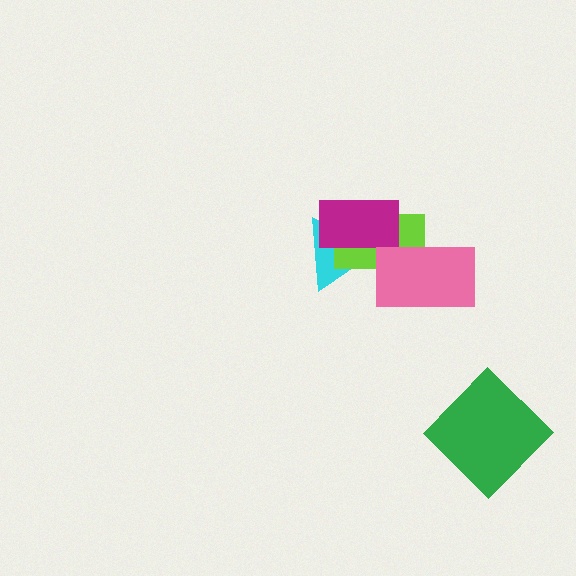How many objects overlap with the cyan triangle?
2 objects overlap with the cyan triangle.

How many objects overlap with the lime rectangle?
3 objects overlap with the lime rectangle.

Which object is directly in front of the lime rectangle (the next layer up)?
The magenta rectangle is directly in front of the lime rectangle.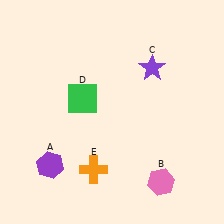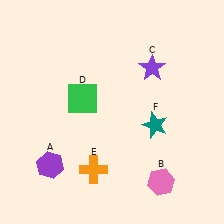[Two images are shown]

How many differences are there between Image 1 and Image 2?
There is 1 difference between the two images.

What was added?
A teal star (F) was added in Image 2.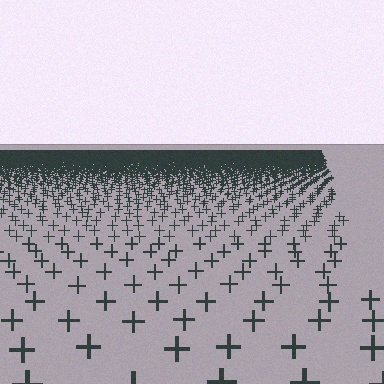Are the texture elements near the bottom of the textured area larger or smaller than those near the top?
Larger. Near the bottom, elements are closer to the viewer and appear at a bigger on-screen size.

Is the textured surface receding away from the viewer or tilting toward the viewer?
The surface is receding away from the viewer. Texture elements get smaller and denser toward the top.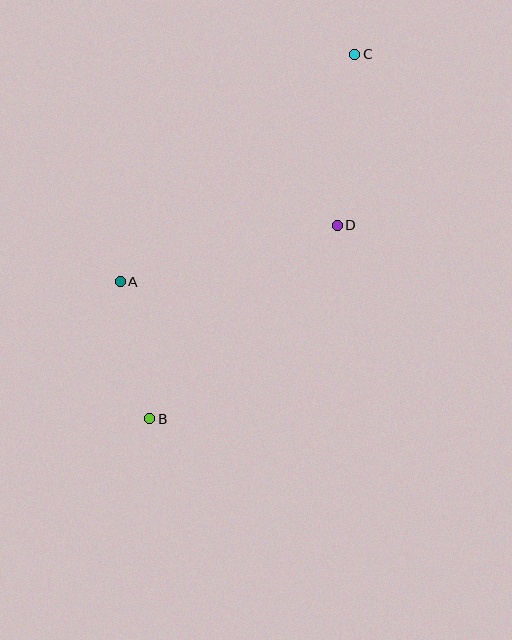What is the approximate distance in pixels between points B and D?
The distance between B and D is approximately 269 pixels.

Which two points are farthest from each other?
Points B and C are farthest from each other.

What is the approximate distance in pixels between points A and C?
The distance between A and C is approximately 327 pixels.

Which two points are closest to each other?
Points A and B are closest to each other.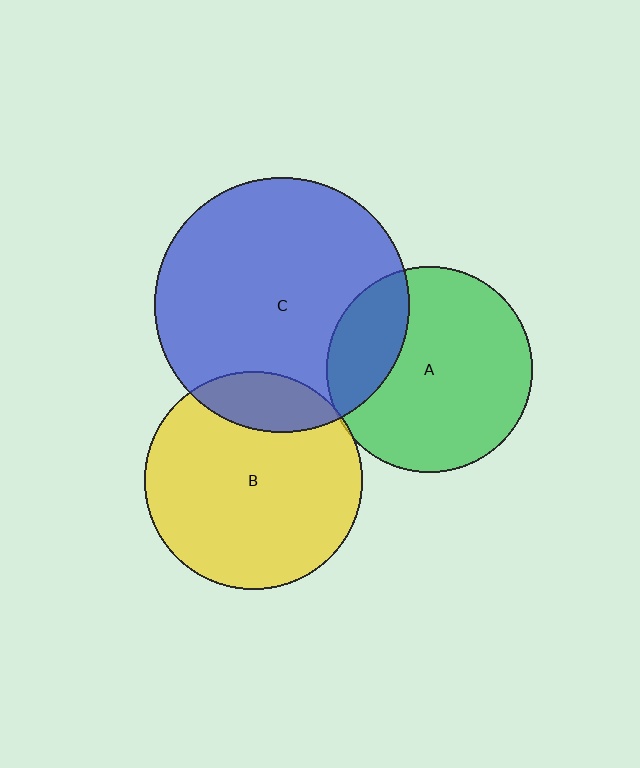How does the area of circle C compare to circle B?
Approximately 1.4 times.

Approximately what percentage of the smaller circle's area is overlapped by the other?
Approximately 5%.